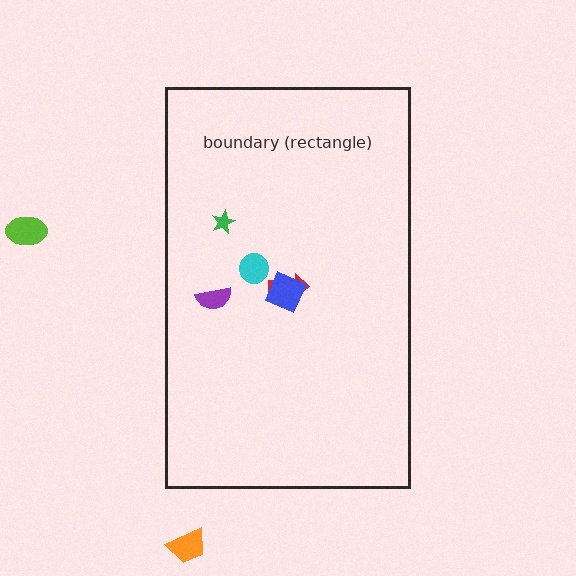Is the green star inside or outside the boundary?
Inside.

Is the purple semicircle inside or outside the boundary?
Inside.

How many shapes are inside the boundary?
5 inside, 2 outside.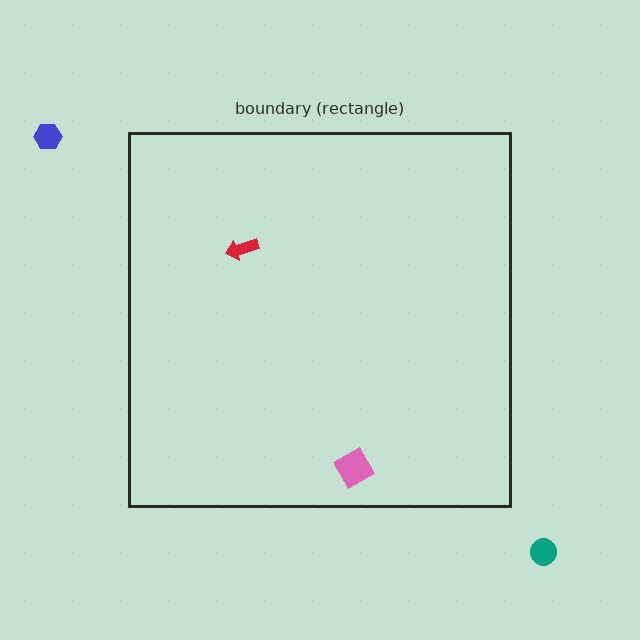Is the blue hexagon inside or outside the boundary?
Outside.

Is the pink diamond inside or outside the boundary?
Inside.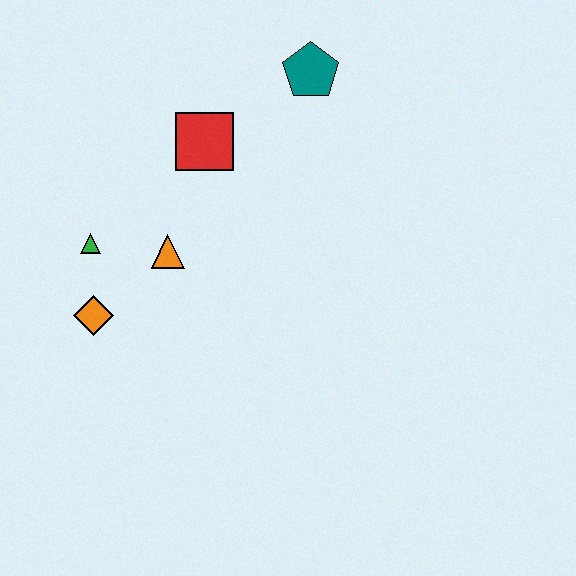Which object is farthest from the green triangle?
The teal pentagon is farthest from the green triangle.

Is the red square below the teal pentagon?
Yes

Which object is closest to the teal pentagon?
The red square is closest to the teal pentagon.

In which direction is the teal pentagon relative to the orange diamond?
The teal pentagon is above the orange diamond.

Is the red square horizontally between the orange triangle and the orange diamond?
No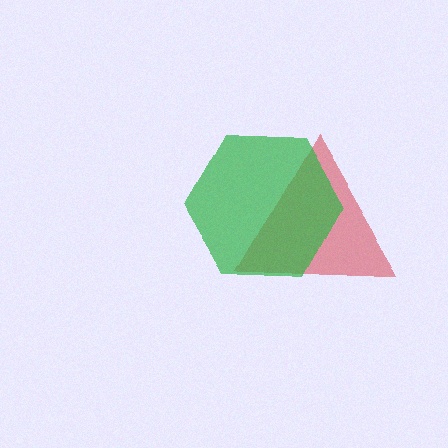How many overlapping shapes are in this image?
There are 2 overlapping shapes in the image.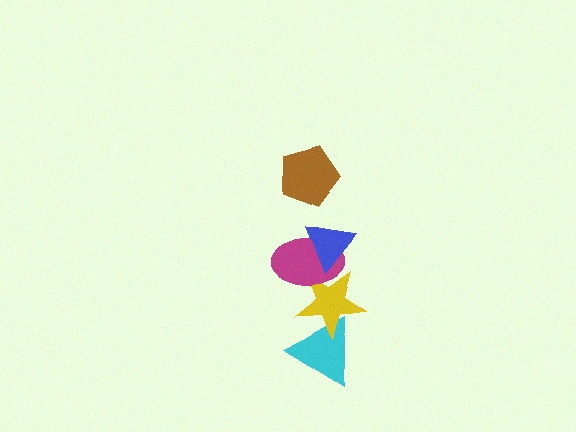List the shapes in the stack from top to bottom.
From top to bottom: the brown pentagon, the blue triangle, the magenta ellipse, the yellow star, the cyan triangle.